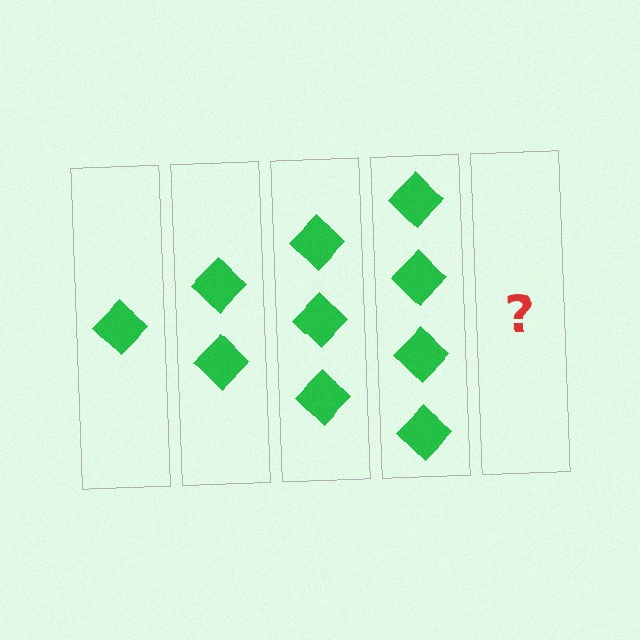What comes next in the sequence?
The next element should be 5 diamonds.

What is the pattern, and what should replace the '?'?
The pattern is that each step adds one more diamond. The '?' should be 5 diamonds.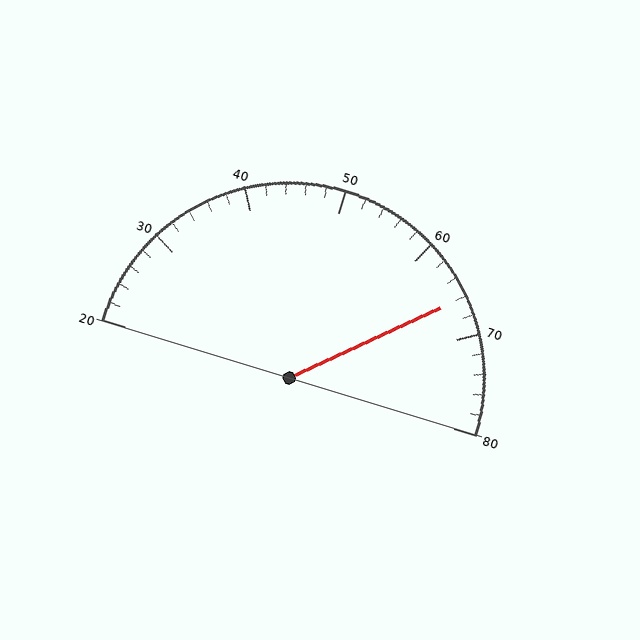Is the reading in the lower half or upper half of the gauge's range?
The reading is in the upper half of the range (20 to 80).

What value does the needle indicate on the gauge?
The needle indicates approximately 66.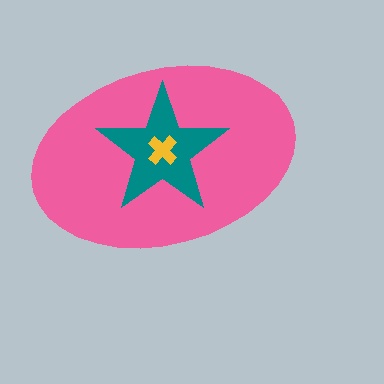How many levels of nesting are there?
3.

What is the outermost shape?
The pink ellipse.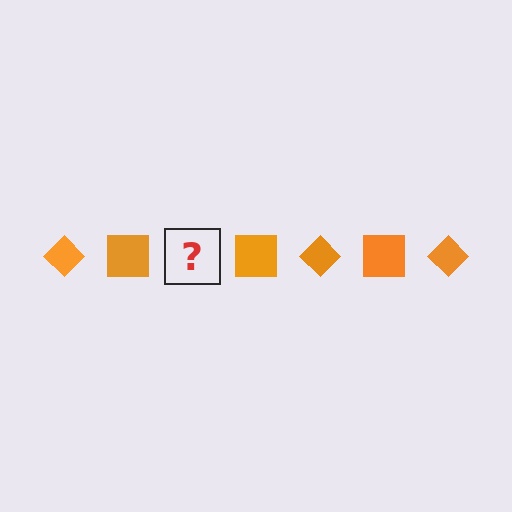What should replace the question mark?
The question mark should be replaced with an orange diamond.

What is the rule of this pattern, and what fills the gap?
The rule is that the pattern cycles through diamond, square shapes in orange. The gap should be filled with an orange diamond.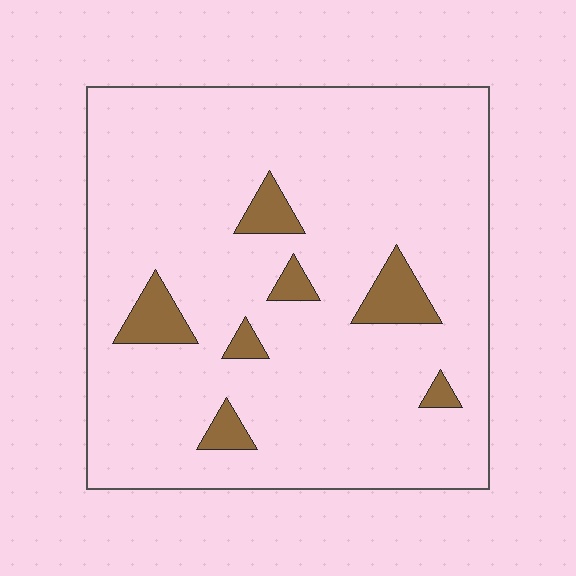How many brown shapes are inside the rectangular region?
7.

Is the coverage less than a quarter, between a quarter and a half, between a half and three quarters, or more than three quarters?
Less than a quarter.